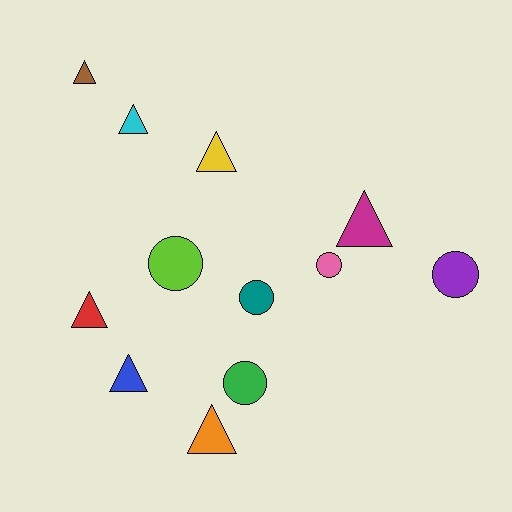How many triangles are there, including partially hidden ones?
There are 7 triangles.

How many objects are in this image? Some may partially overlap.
There are 12 objects.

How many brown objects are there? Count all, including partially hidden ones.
There is 1 brown object.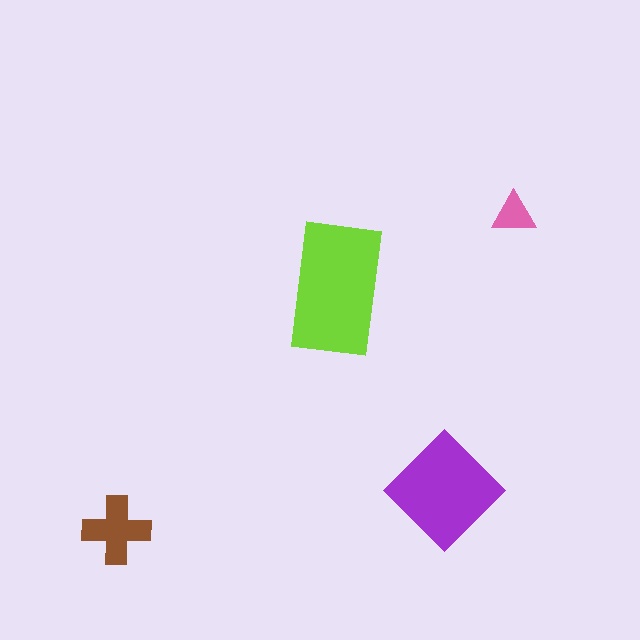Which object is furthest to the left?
The brown cross is leftmost.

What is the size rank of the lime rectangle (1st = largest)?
1st.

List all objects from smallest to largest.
The pink triangle, the brown cross, the purple diamond, the lime rectangle.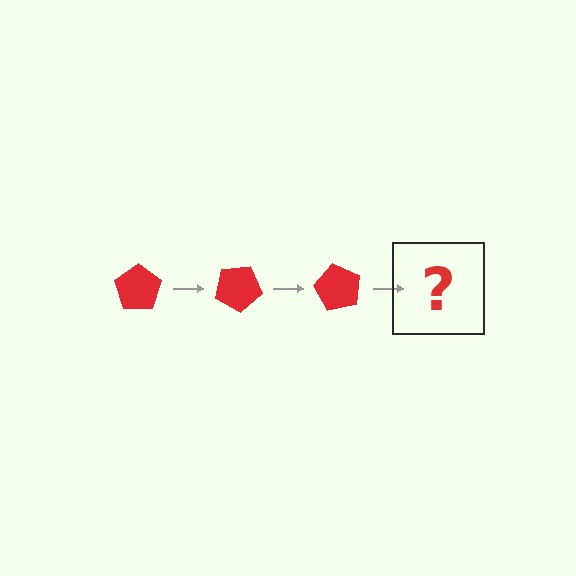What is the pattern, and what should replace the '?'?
The pattern is that the pentagon rotates 30 degrees each step. The '?' should be a red pentagon rotated 90 degrees.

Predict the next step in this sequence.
The next step is a red pentagon rotated 90 degrees.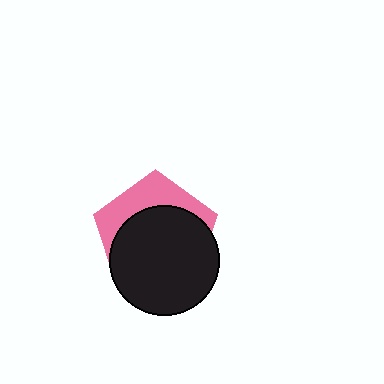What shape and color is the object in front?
The object in front is a black circle.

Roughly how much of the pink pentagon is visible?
A small part of it is visible (roughly 33%).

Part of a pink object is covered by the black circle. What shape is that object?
It is a pentagon.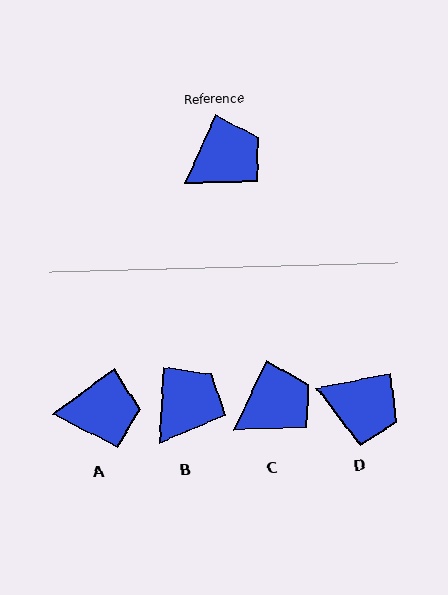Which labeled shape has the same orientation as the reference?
C.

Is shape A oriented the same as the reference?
No, it is off by about 29 degrees.